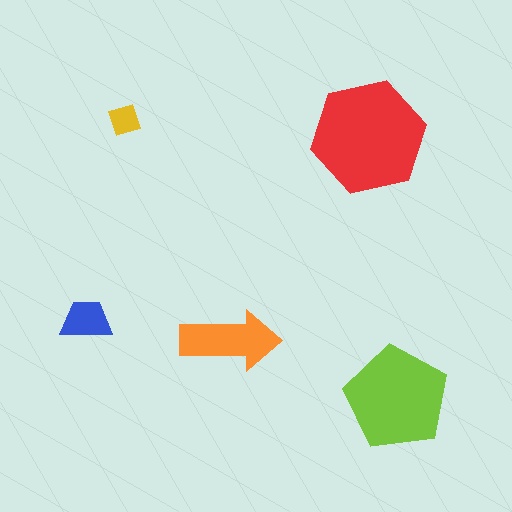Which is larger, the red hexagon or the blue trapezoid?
The red hexagon.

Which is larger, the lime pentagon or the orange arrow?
The lime pentagon.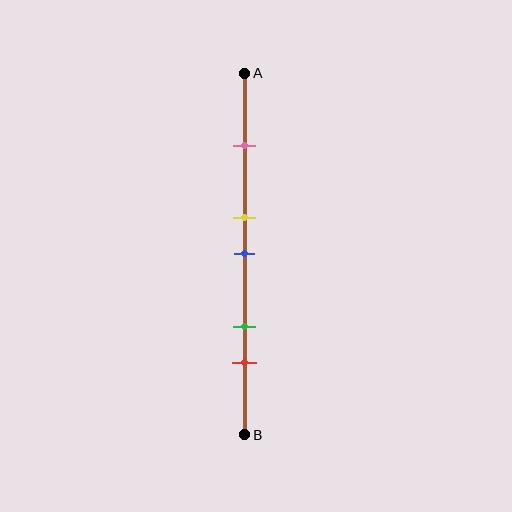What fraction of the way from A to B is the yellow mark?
The yellow mark is approximately 40% (0.4) of the way from A to B.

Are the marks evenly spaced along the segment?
No, the marks are not evenly spaced.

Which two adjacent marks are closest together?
The yellow and blue marks are the closest adjacent pair.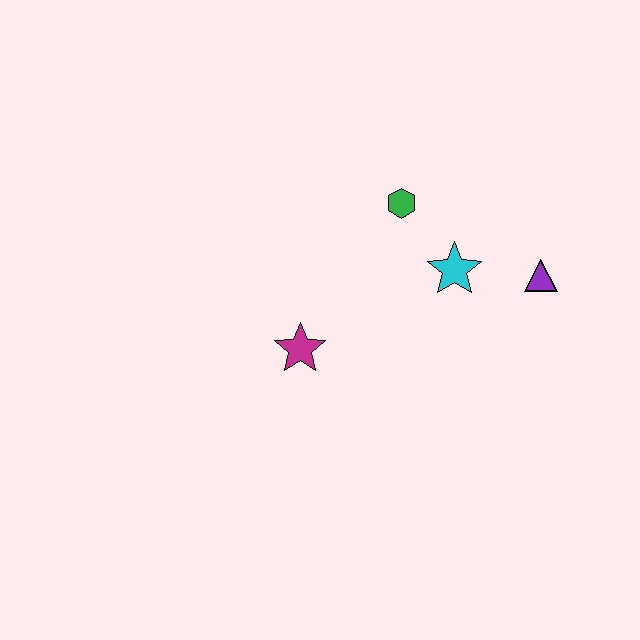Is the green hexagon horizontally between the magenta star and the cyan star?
Yes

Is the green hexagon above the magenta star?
Yes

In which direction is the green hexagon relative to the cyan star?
The green hexagon is above the cyan star.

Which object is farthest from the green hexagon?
The magenta star is farthest from the green hexagon.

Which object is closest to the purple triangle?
The cyan star is closest to the purple triangle.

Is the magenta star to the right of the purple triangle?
No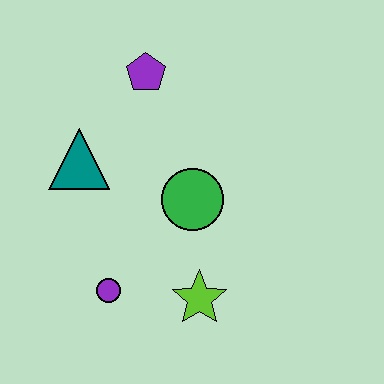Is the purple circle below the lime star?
No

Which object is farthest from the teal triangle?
The lime star is farthest from the teal triangle.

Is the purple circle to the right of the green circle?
No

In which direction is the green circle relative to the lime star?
The green circle is above the lime star.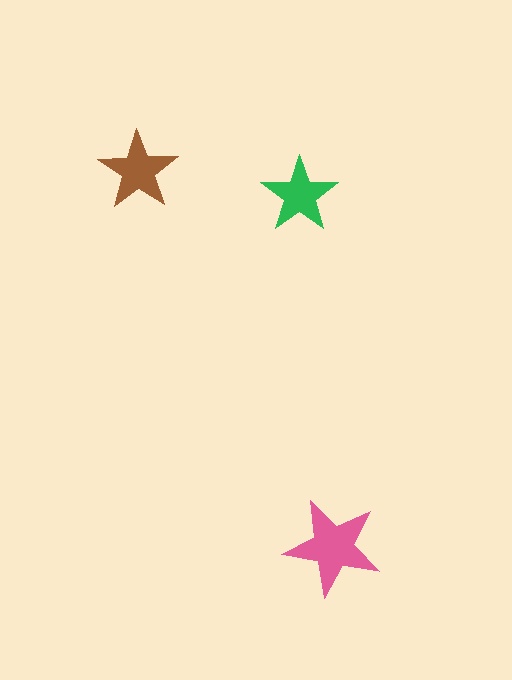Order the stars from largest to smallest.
the pink one, the brown one, the green one.